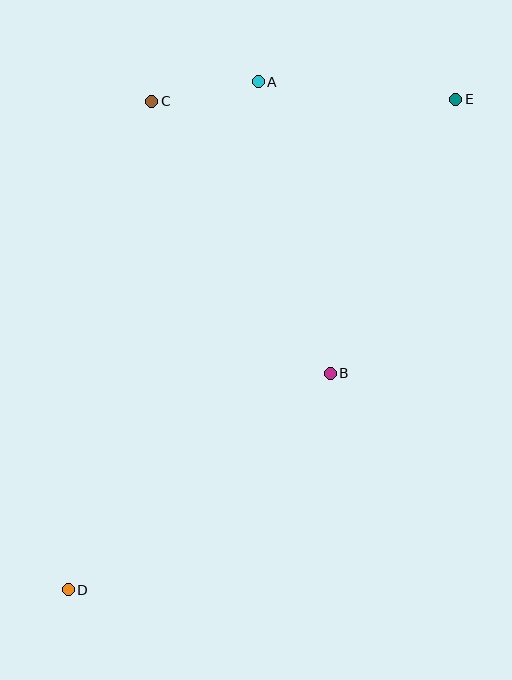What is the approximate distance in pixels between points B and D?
The distance between B and D is approximately 340 pixels.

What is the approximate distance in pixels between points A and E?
The distance between A and E is approximately 198 pixels.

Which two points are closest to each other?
Points A and C are closest to each other.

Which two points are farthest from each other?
Points D and E are farthest from each other.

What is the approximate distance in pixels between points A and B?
The distance between A and B is approximately 300 pixels.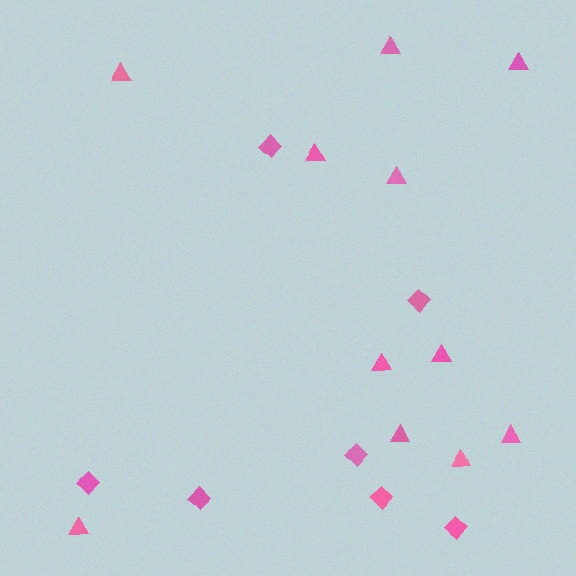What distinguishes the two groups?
There are 2 groups: one group of diamonds (7) and one group of triangles (11).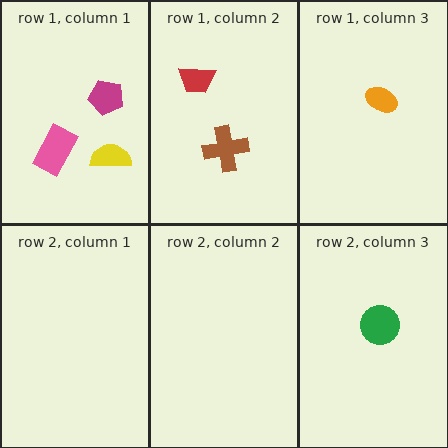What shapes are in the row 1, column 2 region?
The red trapezoid, the brown cross.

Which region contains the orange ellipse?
The row 1, column 3 region.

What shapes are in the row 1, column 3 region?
The orange ellipse.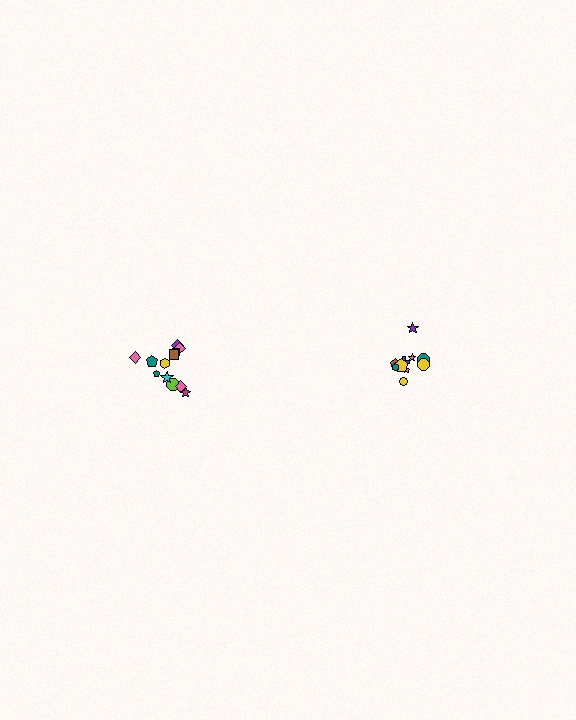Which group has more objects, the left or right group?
The left group.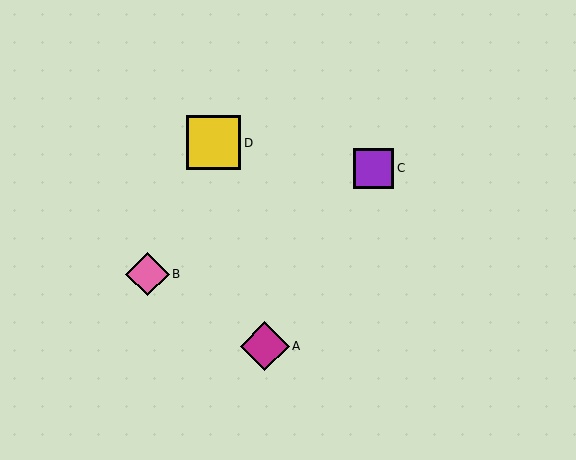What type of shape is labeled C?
Shape C is a purple square.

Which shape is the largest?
The yellow square (labeled D) is the largest.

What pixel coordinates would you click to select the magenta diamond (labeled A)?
Click at (265, 346) to select the magenta diamond A.